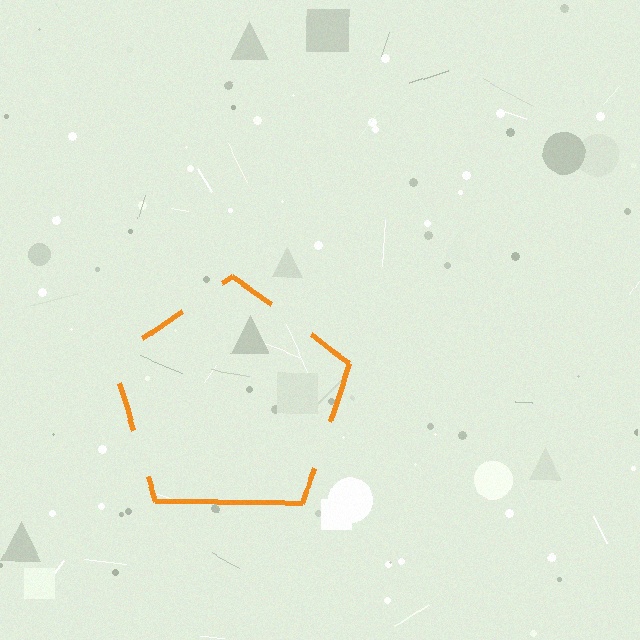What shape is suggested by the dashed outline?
The dashed outline suggests a pentagon.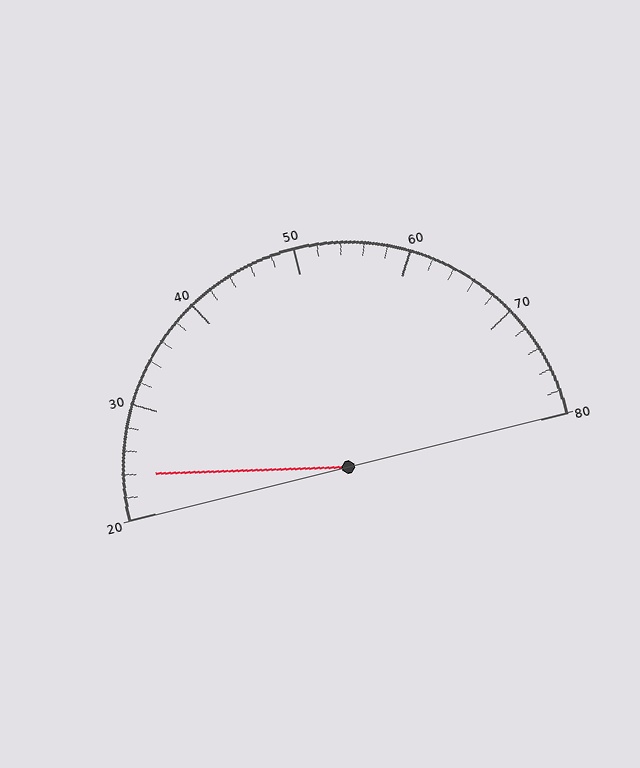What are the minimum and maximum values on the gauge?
The gauge ranges from 20 to 80.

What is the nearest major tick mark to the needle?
The nearest major tick mark is 20.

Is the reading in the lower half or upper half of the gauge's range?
The reading is in the lower half of the range (20 to 80).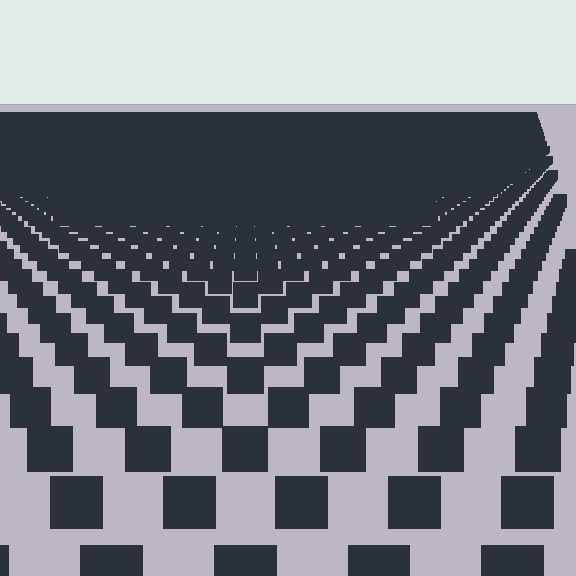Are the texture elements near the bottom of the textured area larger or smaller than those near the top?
Larger. Near the bottom, elements are closer to the viewer and appear at a bigger on-screen size.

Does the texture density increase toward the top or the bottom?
Density increases toward the top.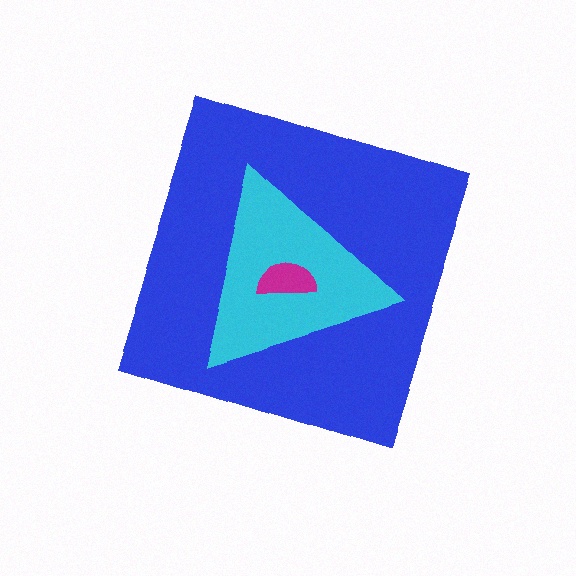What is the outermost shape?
The blue diamond.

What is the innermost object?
The magenta semicircle.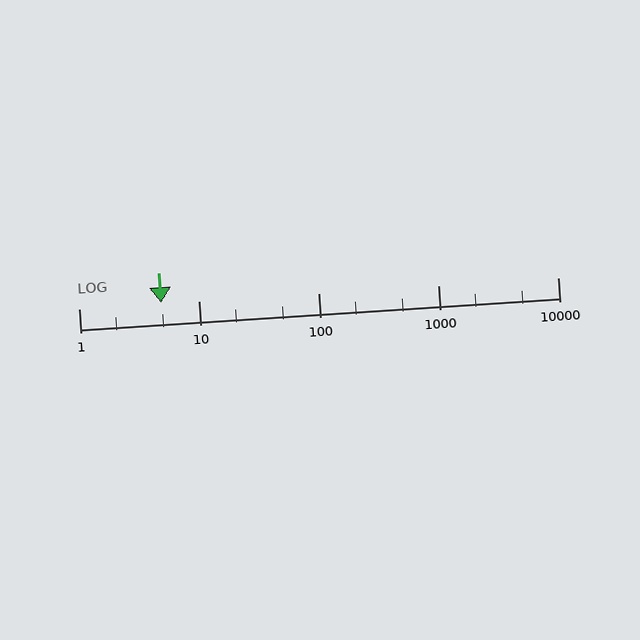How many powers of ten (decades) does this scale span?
The scale spans 4 decades, from 1 to 10000.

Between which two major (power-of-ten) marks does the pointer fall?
The pointer is between 1 and 10.